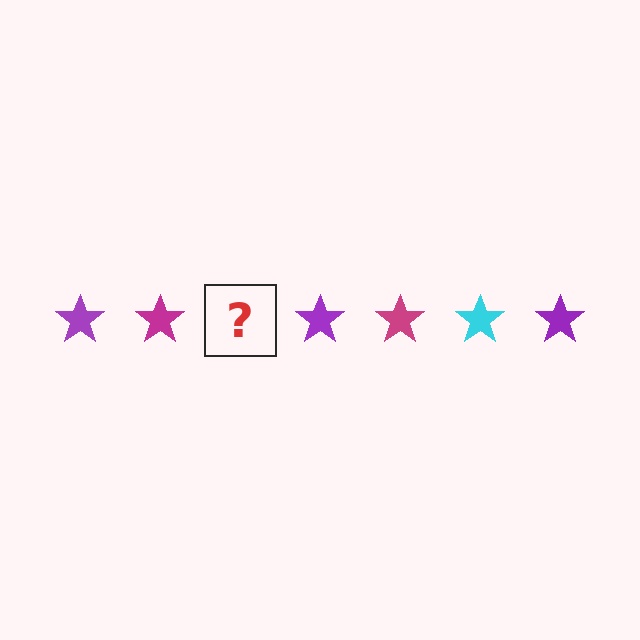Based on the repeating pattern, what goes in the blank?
The blank should be a cyan star.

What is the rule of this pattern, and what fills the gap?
The rule is that the pattern cycles through purple, magenta, cyan stars. The gap should be filled with a cyan star.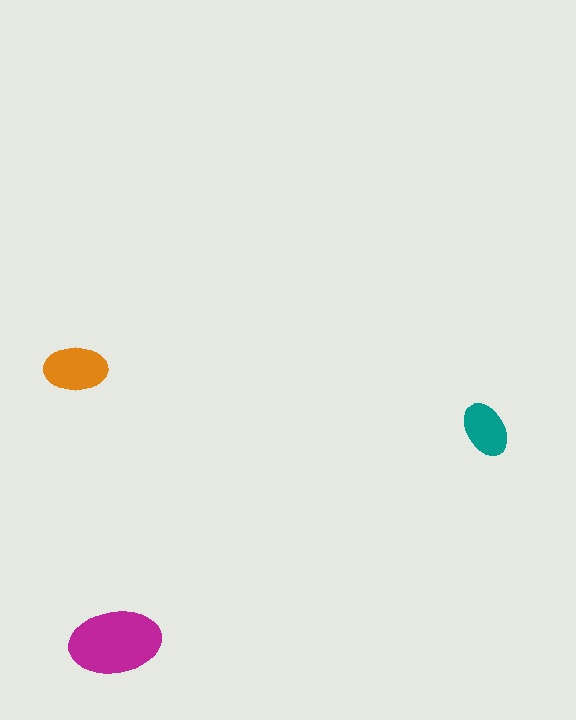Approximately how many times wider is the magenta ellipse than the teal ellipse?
About 1.5 times wider.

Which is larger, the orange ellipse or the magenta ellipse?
The magenta one.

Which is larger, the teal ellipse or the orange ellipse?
The orange one.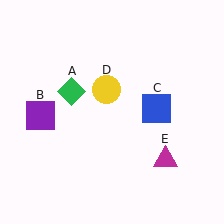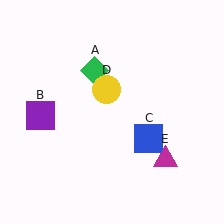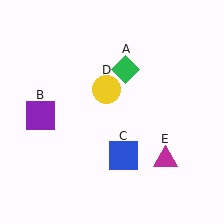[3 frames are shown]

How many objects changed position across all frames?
2 objects changed position: green diamond (object A), blue square (object C).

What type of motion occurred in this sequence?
The green diamond (object A), blue square (object C) rotated clockwise around the center of the scene.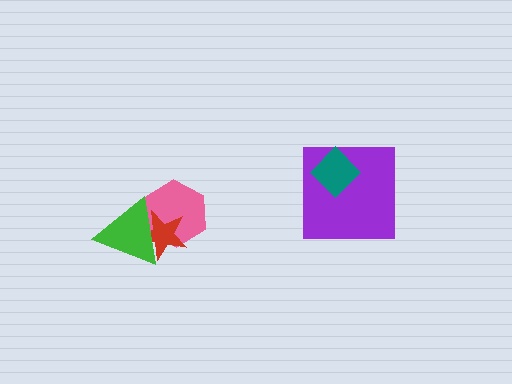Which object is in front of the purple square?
The teal diamond is in front of the purple square.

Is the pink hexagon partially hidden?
Yes, it is partially covered by another shape.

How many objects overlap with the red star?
2 objects overlap with the red star.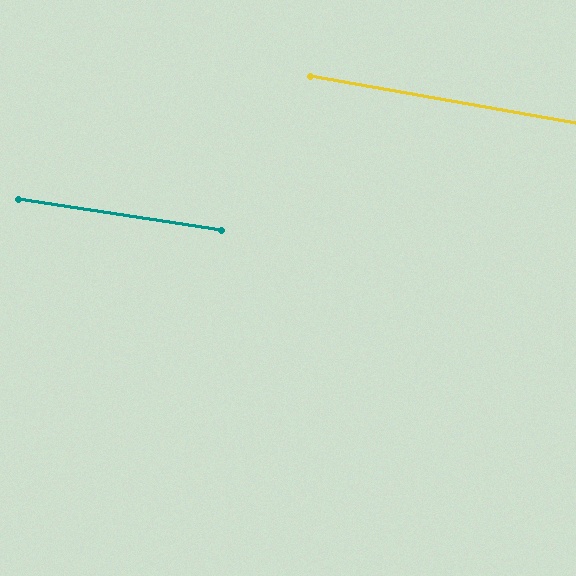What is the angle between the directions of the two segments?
Approximately 1 degree.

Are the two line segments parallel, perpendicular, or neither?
Parallel — their directions differ by only 1.3°.